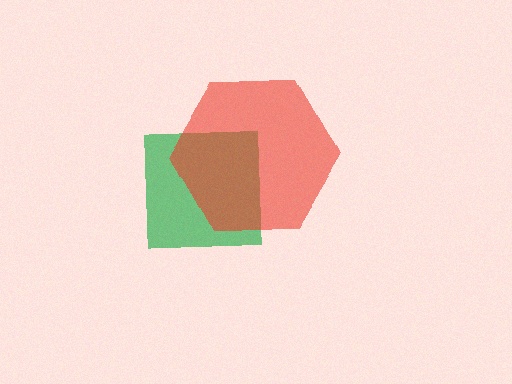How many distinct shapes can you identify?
There are 2 distinct shapes: a green square, a red hexagon.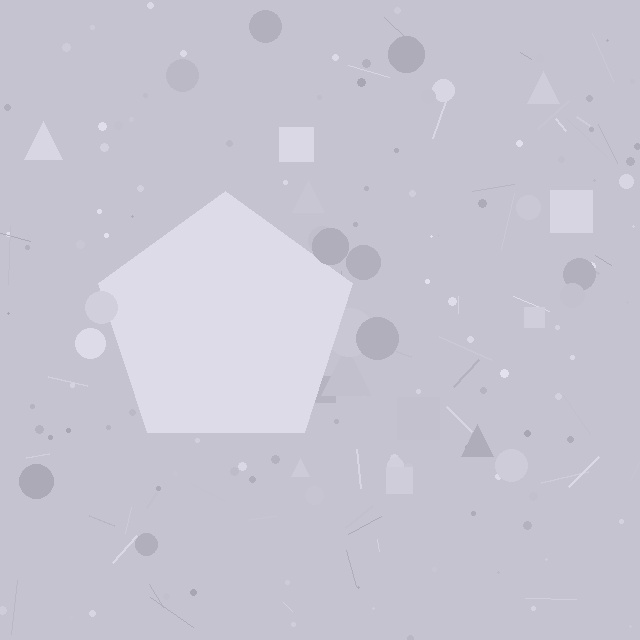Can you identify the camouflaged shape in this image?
The camouflaged shape is a pentagon.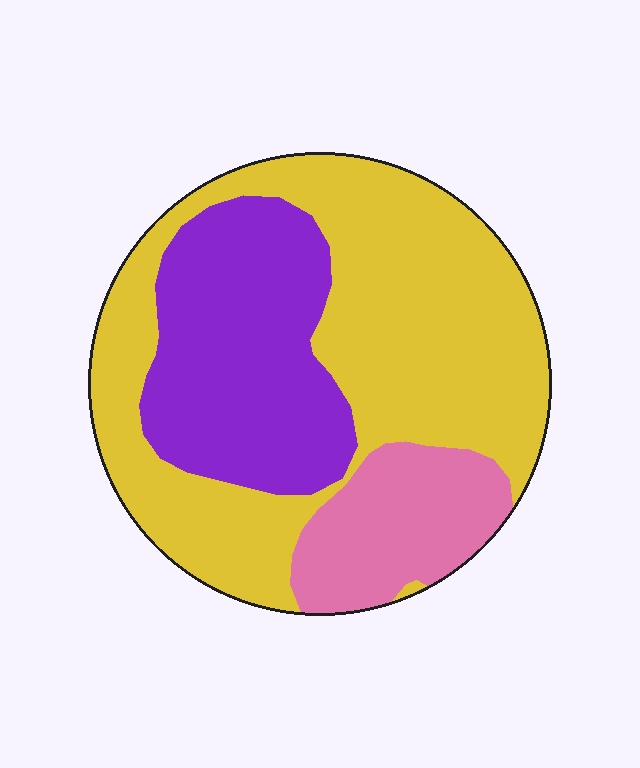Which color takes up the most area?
Yellow, at roughly 55%.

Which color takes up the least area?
Pink, at roughly 15%.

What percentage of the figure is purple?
Purple covers about 30% of the figure.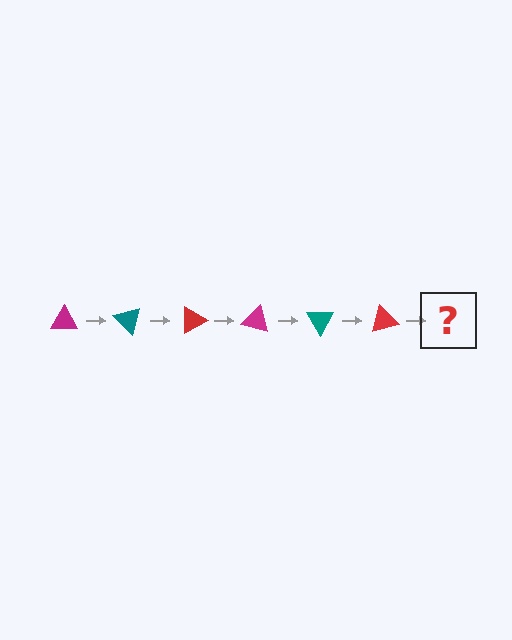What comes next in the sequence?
The next element should be a magenta triangle, rotated 270 degrees from the start.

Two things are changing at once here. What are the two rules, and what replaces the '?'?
The two rules are that it rotates 45 degrees each step and the color cycles through magenta, teal, and red. The '?' should be a magenta triangle, rotated 270 degrees from the start.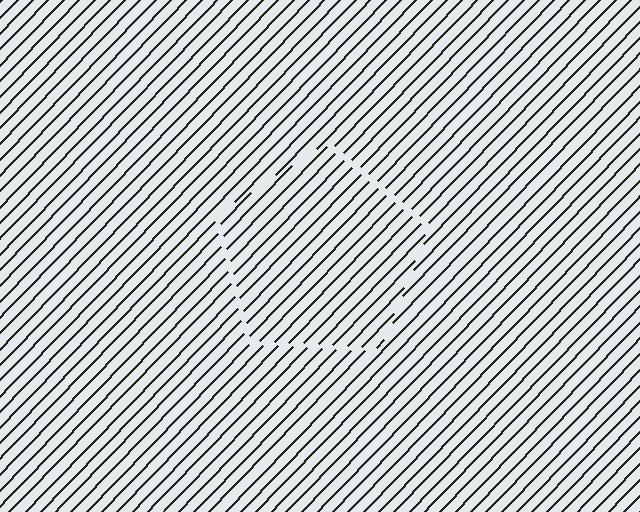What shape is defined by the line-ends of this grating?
An illusory pentagon. The interior of the shape contains the same grating, shifted by half a period — the contour is defined by the phase discontinuity where line-ends from the inner and outer gratings abut.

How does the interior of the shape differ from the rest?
The interior of the shape contains the same grating, shifted by half a period — the contour is defined by the phase discontinuity where line-ends from the inner and outer gratings abut.